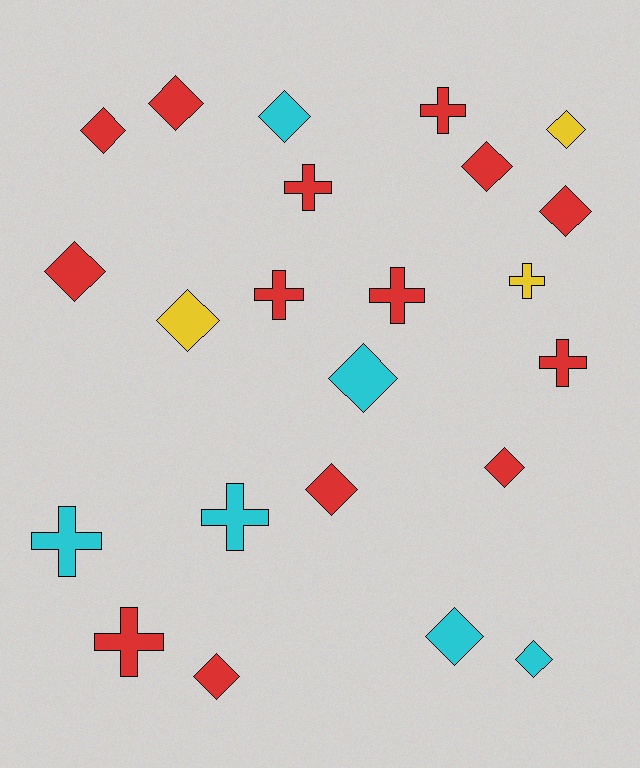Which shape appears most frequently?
Diamond, with 14 objects.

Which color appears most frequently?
Red, with 14 objects.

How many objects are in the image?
There are 23 objects.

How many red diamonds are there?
There are 8 red diamonds.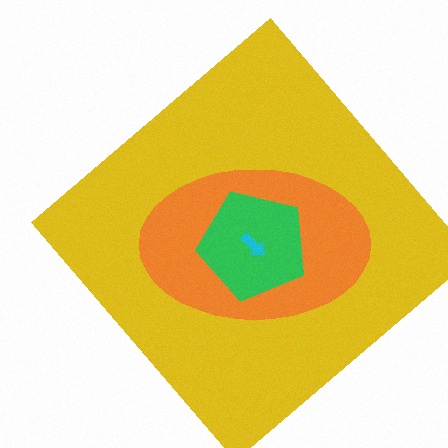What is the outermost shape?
The yellow diamond.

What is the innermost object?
The cyan arrow.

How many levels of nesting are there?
4.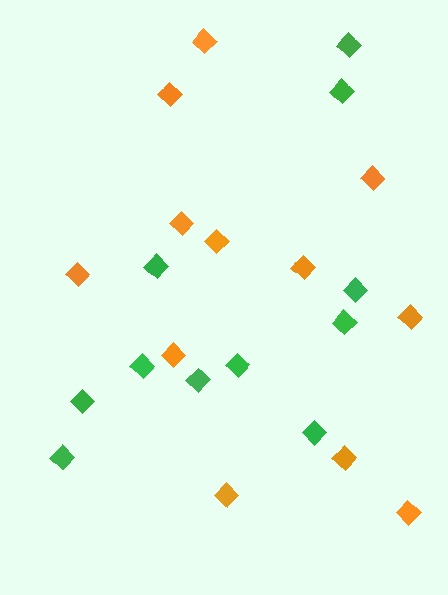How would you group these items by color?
There are 2 groups: one group of orange diamonds (12) and one group of green diamonds (11).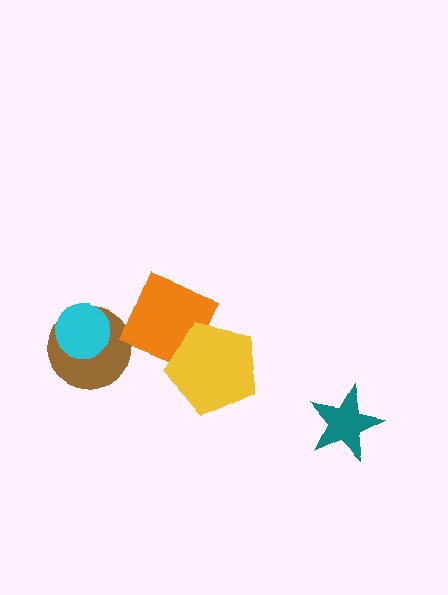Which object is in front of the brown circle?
The cyan circle is in front of the brown circle.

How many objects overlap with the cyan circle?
1 object overlaps with the cyan circle.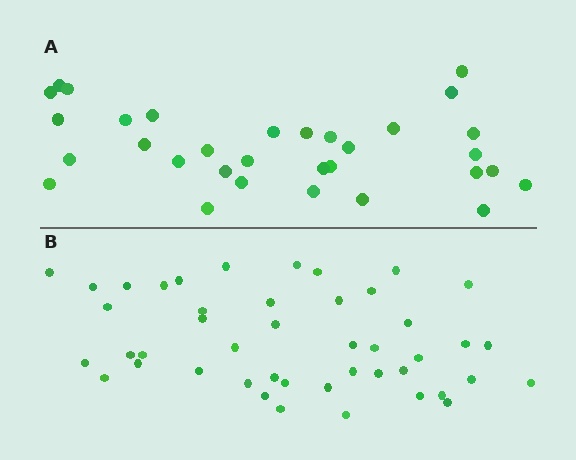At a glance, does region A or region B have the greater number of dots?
Region B (the bottom region) has more dots.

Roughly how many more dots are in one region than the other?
Region B has approximately 15 more dots than region A.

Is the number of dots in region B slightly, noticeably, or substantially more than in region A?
Region B has noticeably more, but not dramatically so. The ratio is roughly 1.4 to 1.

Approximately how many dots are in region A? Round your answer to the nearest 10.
About 30 dots. (The exact count is 32, which rounds to 30.)